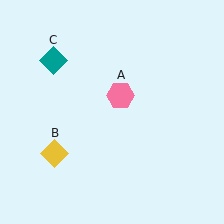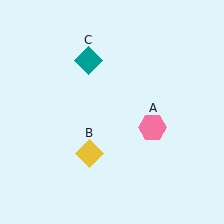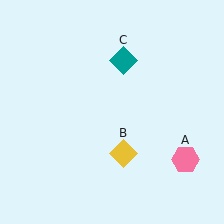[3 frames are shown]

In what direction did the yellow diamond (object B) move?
The yellow diamond (object B) moved right.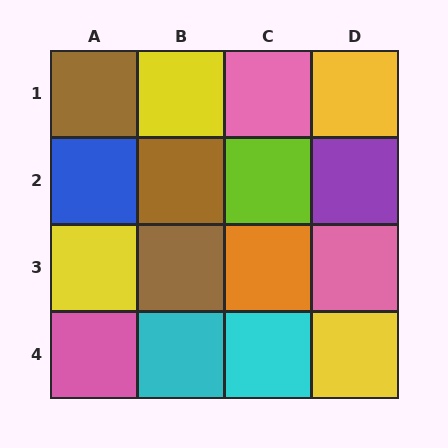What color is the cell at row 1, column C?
Pink.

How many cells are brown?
3 cells are brown.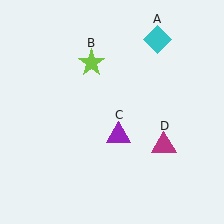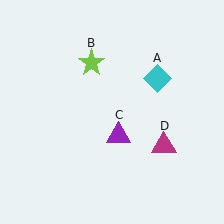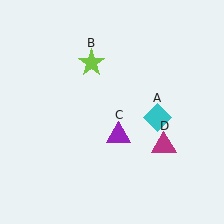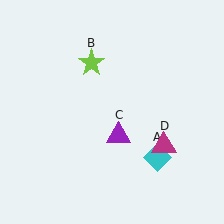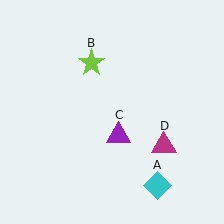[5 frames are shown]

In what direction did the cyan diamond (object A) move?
The cyan diamond (object A) moved down.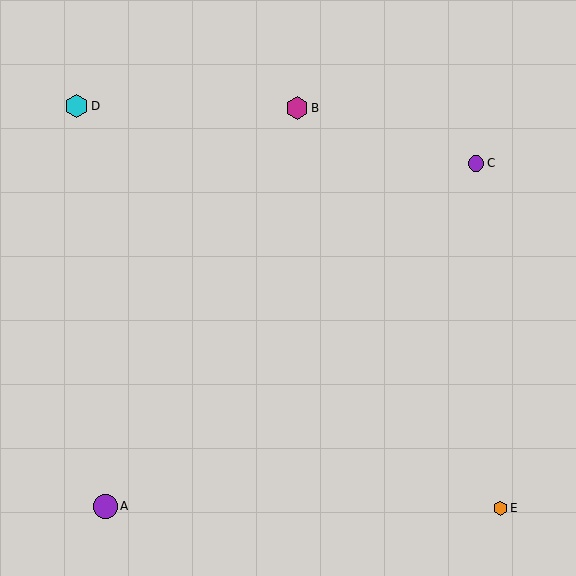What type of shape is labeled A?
Shape A is a purple circle.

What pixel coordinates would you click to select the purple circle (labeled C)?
Click at (476, 163) to select the purple circle C.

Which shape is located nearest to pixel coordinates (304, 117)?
The magenta hexagon (labeled B) at (297, 108) is nearest to that location.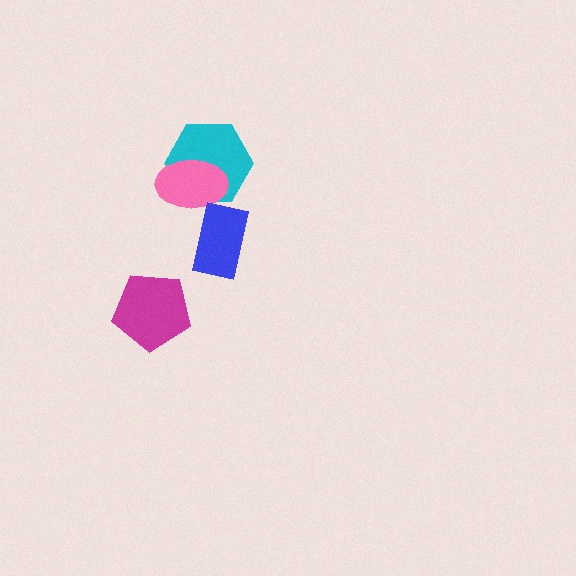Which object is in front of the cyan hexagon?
The pink ellipse is in front of the cyan hexagon.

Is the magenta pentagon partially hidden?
No, no other shape covers it.